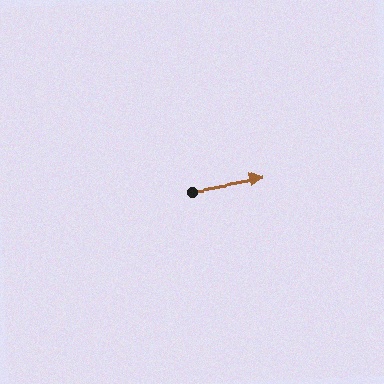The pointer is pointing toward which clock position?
Roughly 3 o'clock.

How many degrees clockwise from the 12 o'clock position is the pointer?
Approximately 80 degrees.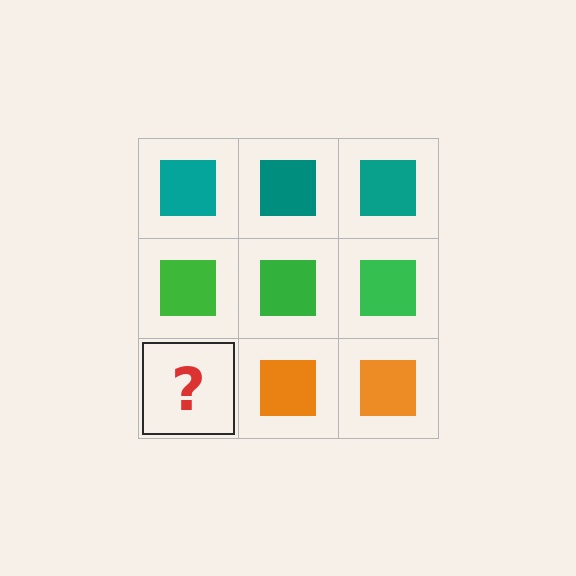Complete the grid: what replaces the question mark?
The question mark should be replaced with an orange square.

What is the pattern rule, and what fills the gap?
The rule is that each row has a consistent color. The gap should be filled with an orange square.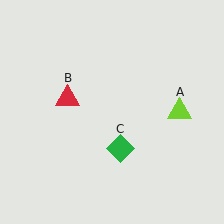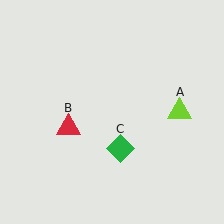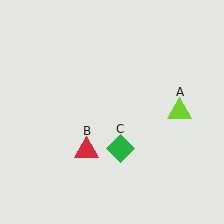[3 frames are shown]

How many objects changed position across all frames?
1 object changed position: red triangle (object B).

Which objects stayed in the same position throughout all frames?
Lime triangle (object A) and green diamond (object C) remained stationary.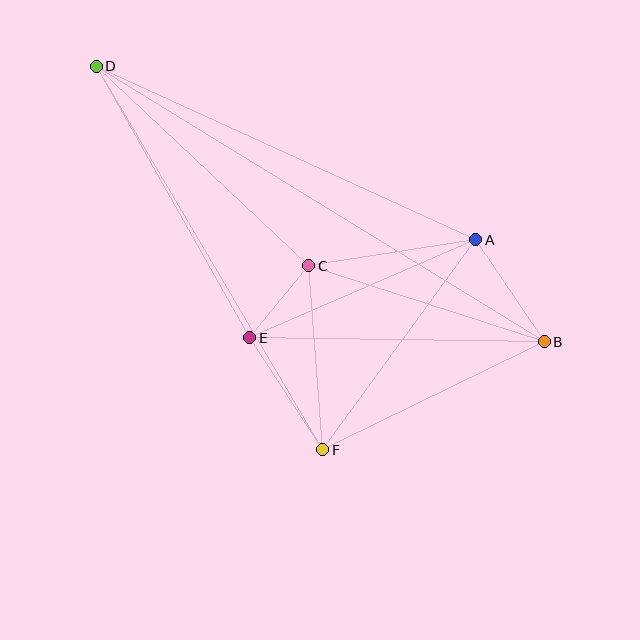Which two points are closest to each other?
Points C and E are closest to each other.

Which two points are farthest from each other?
Points B and D are farthest from each other.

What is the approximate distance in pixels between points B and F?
The distance between B and F is approximately 246 pixels.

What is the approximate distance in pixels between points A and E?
The distance between A and E is approximately 246 pixels.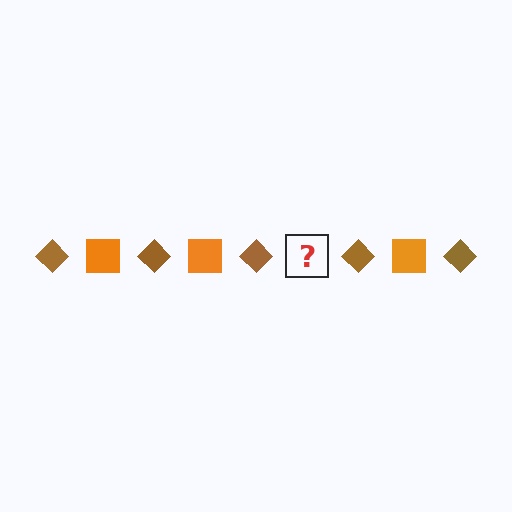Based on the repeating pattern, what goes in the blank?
The blank should be an orange square.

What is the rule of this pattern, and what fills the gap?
The rule is that the pattern alternates between brown diamond and orange square. The gap should be filled with an orange square.